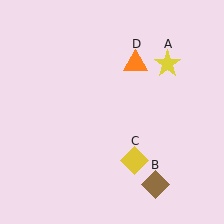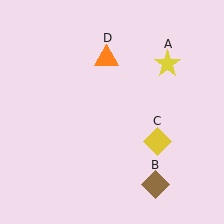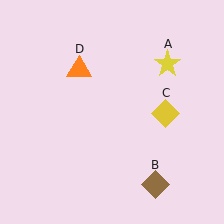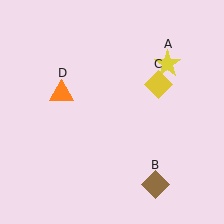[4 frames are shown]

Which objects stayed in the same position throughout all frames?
Yellow star (object A) and brown diamond (object B) remained stationary.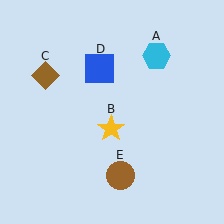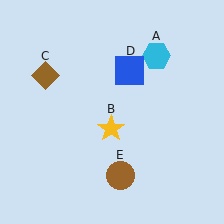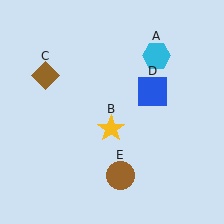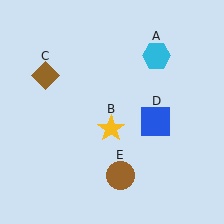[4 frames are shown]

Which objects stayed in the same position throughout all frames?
Cyan hexagon (object A) and yellow star (object B) and brown diamond (object C) and brown circle (object E) remained stationary.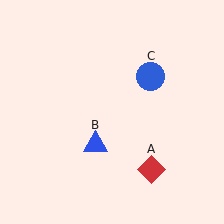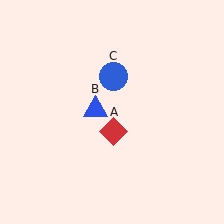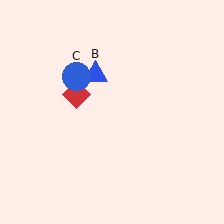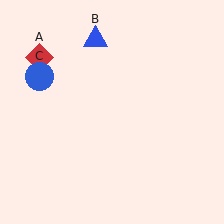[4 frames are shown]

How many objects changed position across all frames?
3 objects changed position: red diamond (object A), blue triangle (object B), blue circle (object C).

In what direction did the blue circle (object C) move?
The blue circle (object C) moved left.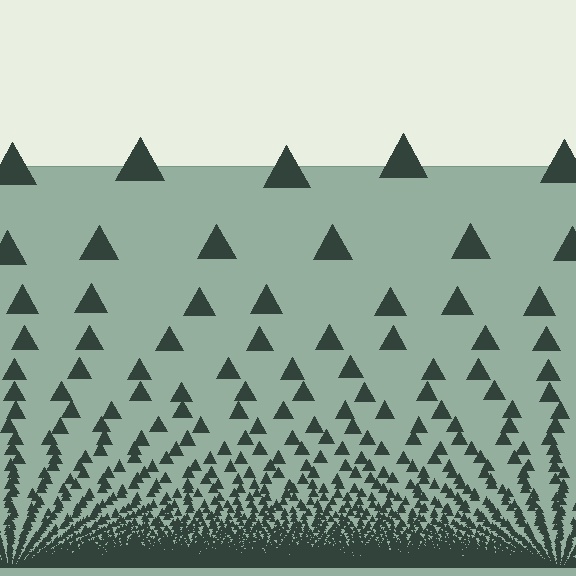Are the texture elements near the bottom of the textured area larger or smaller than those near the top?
Smaller. The gradient is inverted — elements near the bottom are smaller and denser.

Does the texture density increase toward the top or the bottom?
Density increases toward the bottom.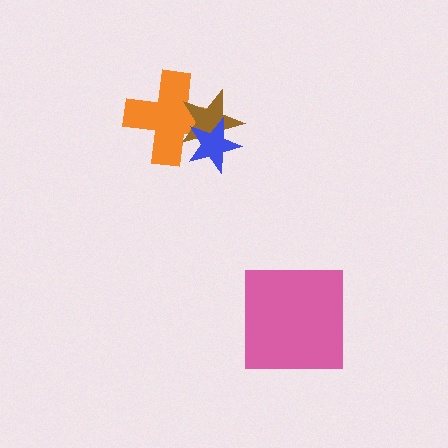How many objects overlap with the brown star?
2 objects overlap with the brown star.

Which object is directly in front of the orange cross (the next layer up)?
The brown star is directly in front of the orange cross.